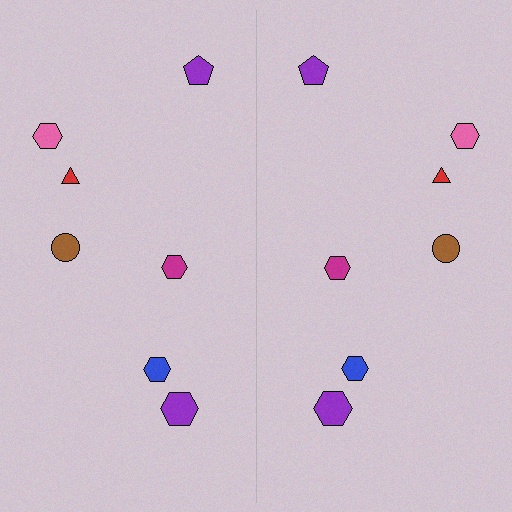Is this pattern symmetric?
Yes, this pattern has bilateral (reflection) symmetry.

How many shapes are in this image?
There are 14 shapes in this image.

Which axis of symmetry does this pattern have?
The pattern has a vertical axis of symmetry running through the center of the image.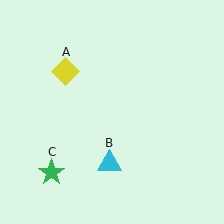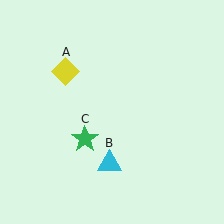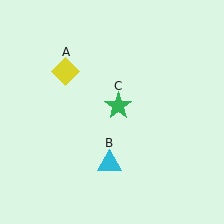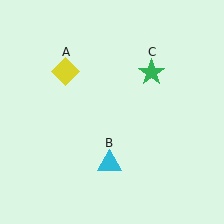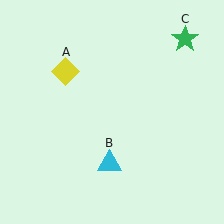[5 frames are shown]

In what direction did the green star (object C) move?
The green star (object C) moved up and to the right.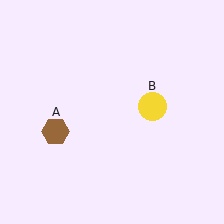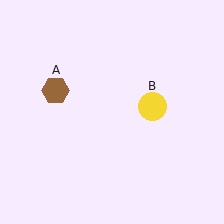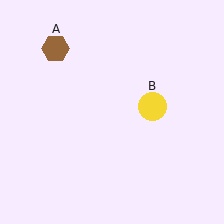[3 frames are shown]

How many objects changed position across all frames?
1 object changed position: brown hexagon (object A).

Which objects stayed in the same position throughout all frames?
Yellow circle (object B) remained stationary.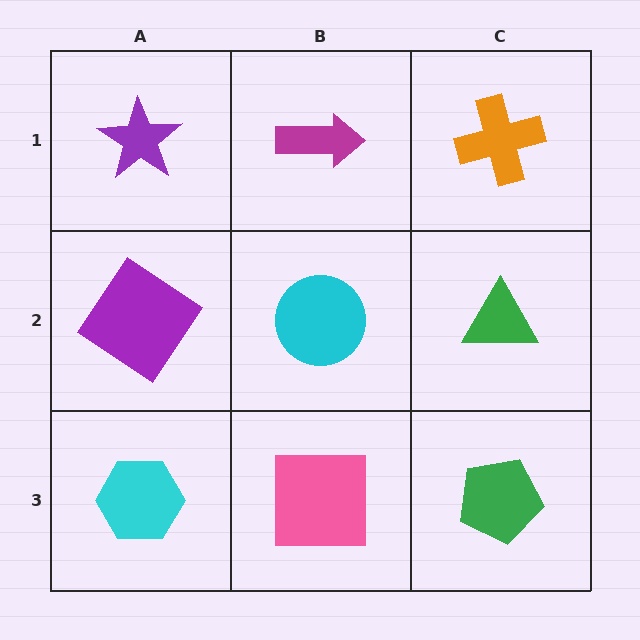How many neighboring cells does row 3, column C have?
2.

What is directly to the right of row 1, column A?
A magenta arrow.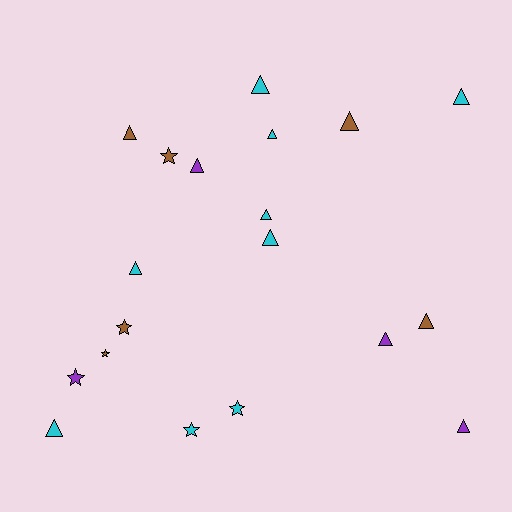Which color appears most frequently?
Cyan, with 9 objects.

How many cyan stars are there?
There are 2 cyan stars.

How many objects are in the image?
There are 19 objects.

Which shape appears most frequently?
Triangle, with 13 objects.